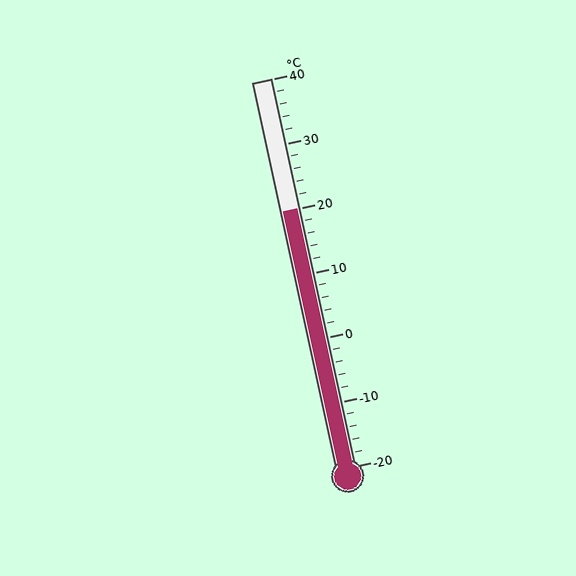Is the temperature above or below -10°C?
The temperature is above -10°C.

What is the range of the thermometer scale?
The thermometer scale ranges from -20°C to 40°C.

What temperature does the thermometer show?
The thermometer shows approximately 20°C.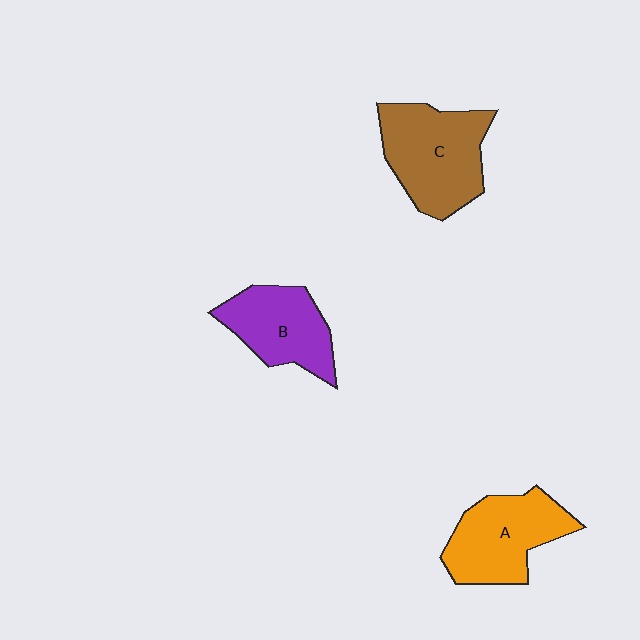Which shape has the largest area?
Shape C (brown).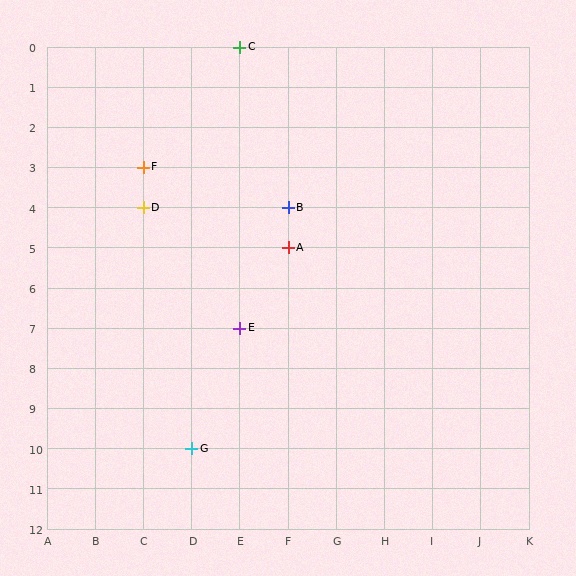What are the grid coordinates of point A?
Point A is at grid coordinates (F, 5).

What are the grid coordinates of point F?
Point F is at grid coordinates (C, 3).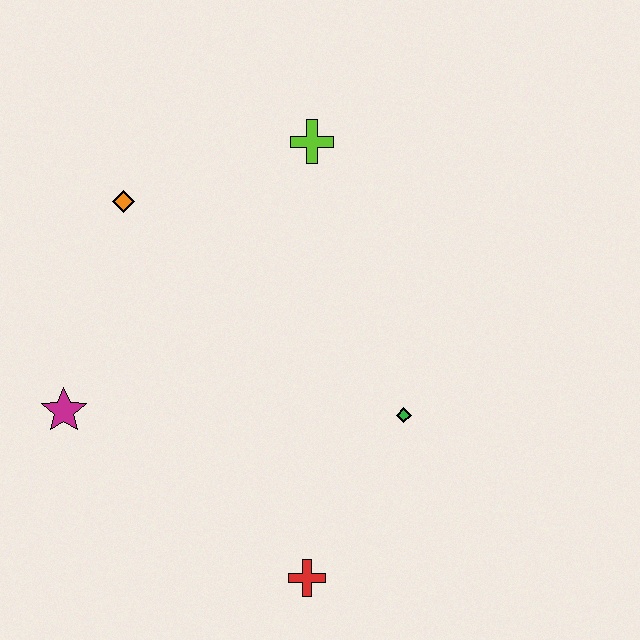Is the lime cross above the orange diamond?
Yes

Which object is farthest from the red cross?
The lime cross is farthest from the red cross.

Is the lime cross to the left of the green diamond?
Yes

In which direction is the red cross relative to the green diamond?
The red cross is below the green diamond.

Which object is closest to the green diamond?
The red cross is closest to the green diamond.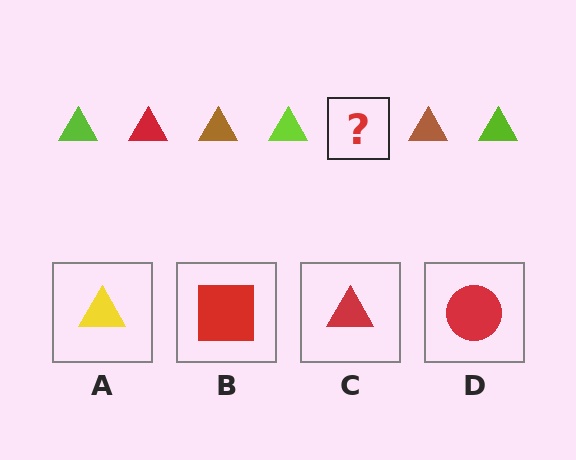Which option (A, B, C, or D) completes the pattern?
C.